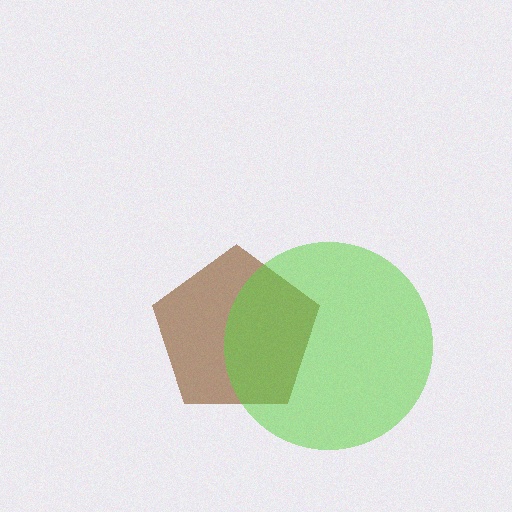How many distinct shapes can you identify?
There are 2 distinct shapes: a brown pentagon, a lime circle.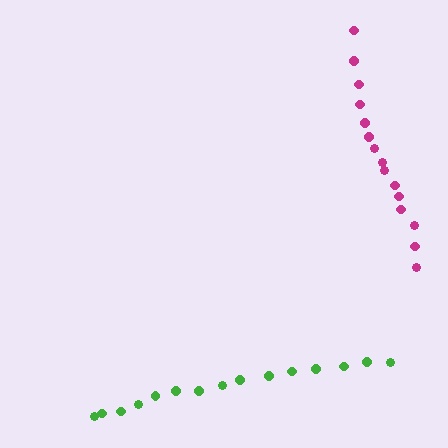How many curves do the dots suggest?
There are 2 distinct paths.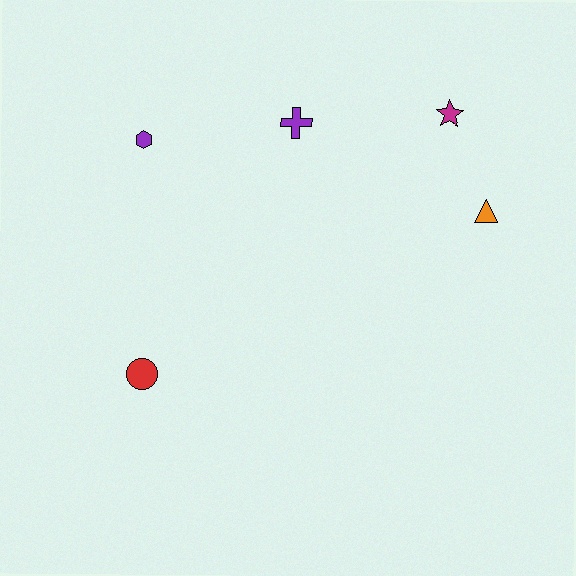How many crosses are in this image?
There is 1 cross.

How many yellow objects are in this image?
There are no yellow objects.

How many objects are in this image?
There are 5 objects.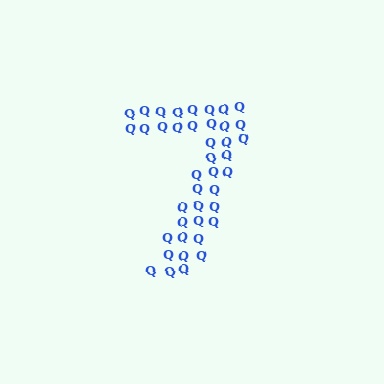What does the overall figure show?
The overall figure shows the digit 7.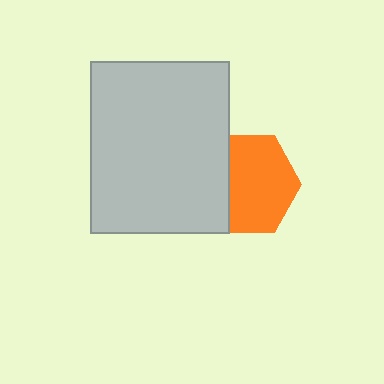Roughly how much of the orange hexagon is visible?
Most of it is visible (roughly 70%).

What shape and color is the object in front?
The object in front is a light gray rectangle.